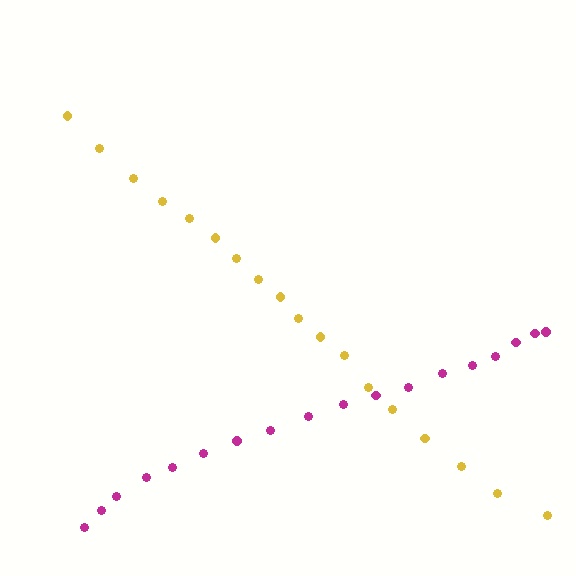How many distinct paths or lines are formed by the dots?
There are 2 distinct paths.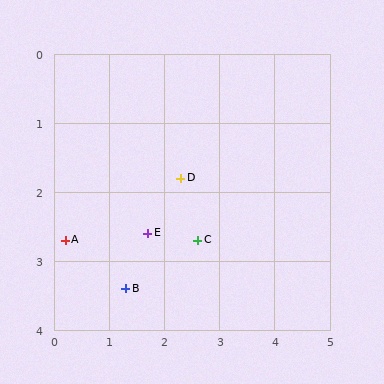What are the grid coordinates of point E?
Point E is at approximately (1.7, 2.6).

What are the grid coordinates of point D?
Point D is at approximately (2.3, 1.8).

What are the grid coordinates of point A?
Point A is at approximately (0.2, 2.7).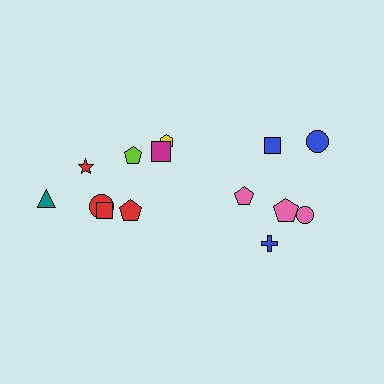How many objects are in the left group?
There are 8 objects.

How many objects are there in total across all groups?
There are 14 objects.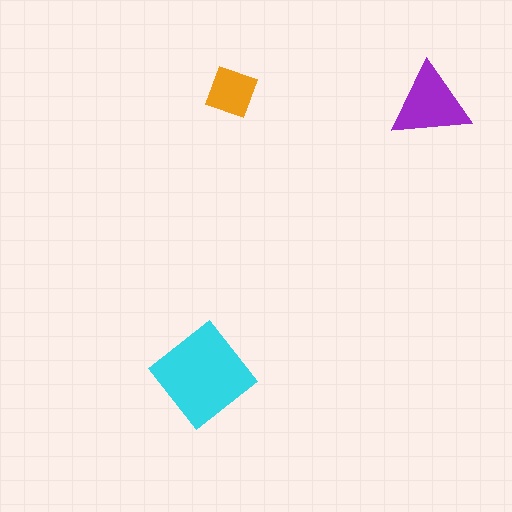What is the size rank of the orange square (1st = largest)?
3rd.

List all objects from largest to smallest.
The cyan diamond, the purple triangle, the orange square.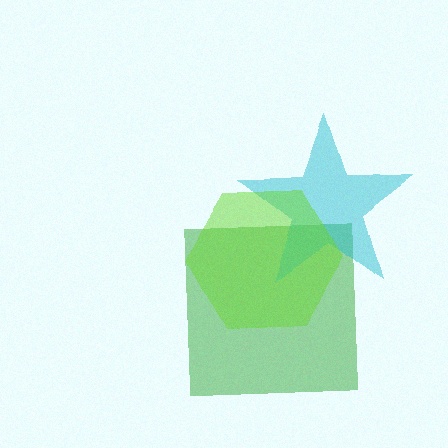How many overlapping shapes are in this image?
There are 3 overlapping shapes in the image.